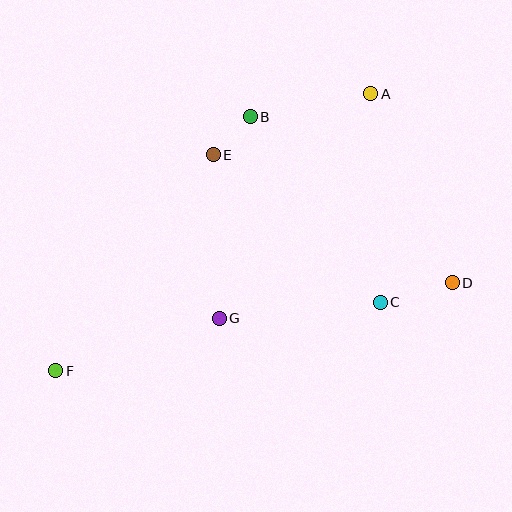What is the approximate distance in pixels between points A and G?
The distance between A and G is approximately 271 pixels.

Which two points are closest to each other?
Points B and E are closest to each other.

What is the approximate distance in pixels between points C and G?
The distance between C and G is approximately 162 pixels.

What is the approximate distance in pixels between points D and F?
The distance between D and F is approximately 406 pixels.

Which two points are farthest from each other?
Points A and F are farthest from each other.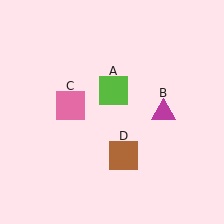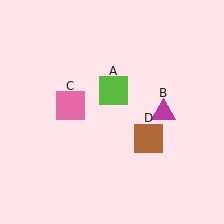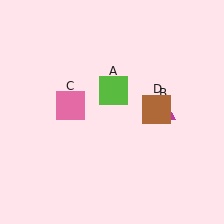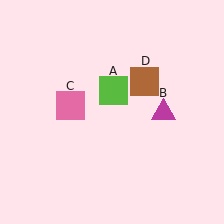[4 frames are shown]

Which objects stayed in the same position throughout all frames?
Lime square (object A) and magenta triangle (object B) and pink square (object C) remained stationary.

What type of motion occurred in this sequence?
The brown square (object D) rotated counterclockwise around the center of the scene.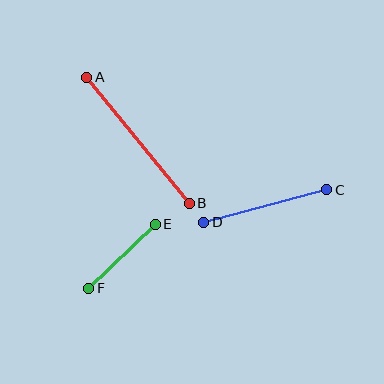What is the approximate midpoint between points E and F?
The midpoint is at approximately (122, 256) pixels.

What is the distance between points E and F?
The distance is approximately 92 pixels.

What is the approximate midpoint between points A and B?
The midpoint is at approximately (138, 140) pixels.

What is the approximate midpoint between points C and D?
The midpoint is at approximately (265, 206) pixels.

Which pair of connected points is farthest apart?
Points A and B are farthest apart.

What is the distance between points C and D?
The distance is approximately 127 pixels.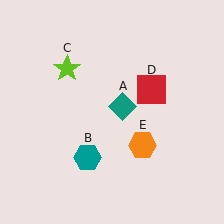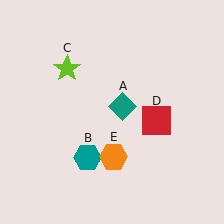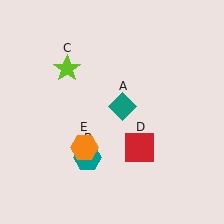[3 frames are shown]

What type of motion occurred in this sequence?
The red square (object D), orange hexagon (object E) rotated clockwise around the center of the scene.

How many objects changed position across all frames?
2 objects changed position: red square (object D), orange hexagon (object E).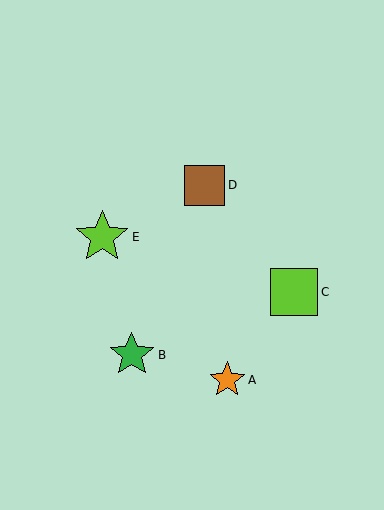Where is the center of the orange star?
The center of the orange star is at (227, 380).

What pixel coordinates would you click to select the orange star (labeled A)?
Click at (227, 380) to select the orange star A.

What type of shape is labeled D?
Shape D is a brown square.